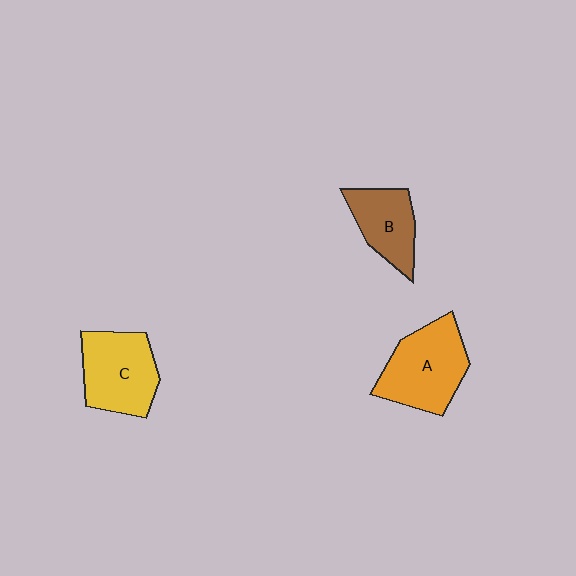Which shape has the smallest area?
Shape B (brown).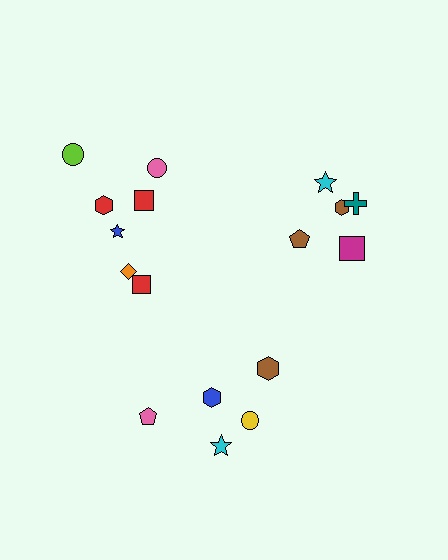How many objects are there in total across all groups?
There are 17 objects.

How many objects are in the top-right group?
There are 5 objects.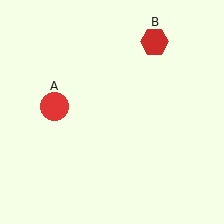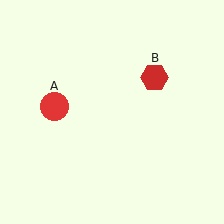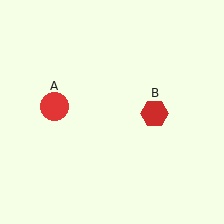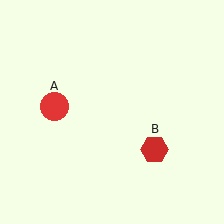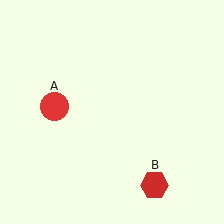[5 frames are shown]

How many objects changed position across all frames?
1 object changed position: red hexagon (object B).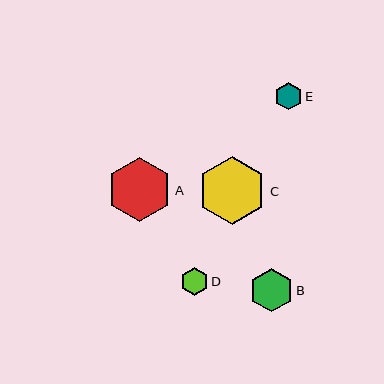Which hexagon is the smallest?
Hexagon D is the smallest with a size of approximately 27 pixels.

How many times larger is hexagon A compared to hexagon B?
Hexagon A is approximately 1.5 times the size of hexagon B.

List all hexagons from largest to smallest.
From largest to smallest: C, A, B, E, D.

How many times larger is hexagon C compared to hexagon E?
Hexagon C is approximately 2.5 times the size of hexagon E.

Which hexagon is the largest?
Hexagon C is the largest with a size of approximately 69 pixels.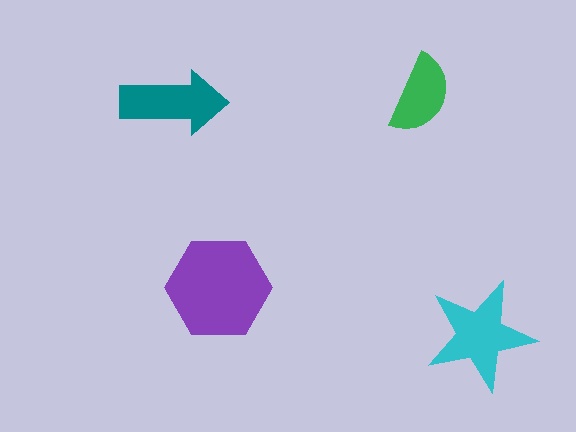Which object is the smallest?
The green semicircle.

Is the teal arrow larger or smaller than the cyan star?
Smaller.